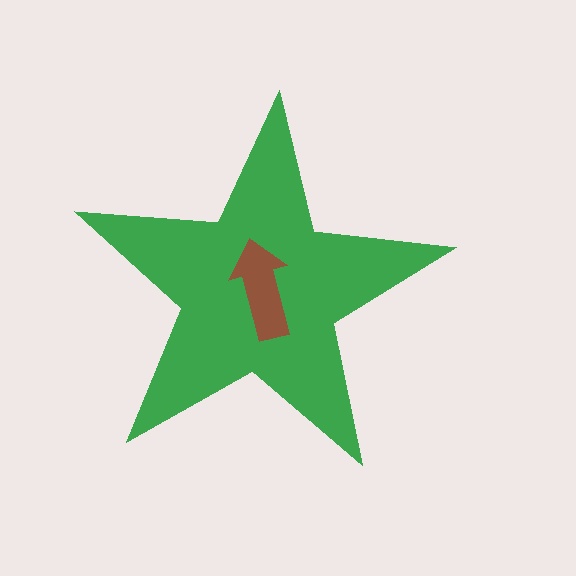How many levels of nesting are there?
2.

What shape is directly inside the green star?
The brown arrow.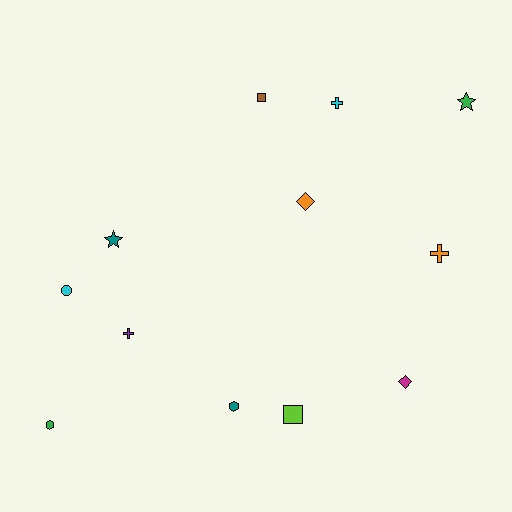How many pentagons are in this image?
There are no pentagons.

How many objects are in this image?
There are 12 objects.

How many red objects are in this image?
There are no red objects.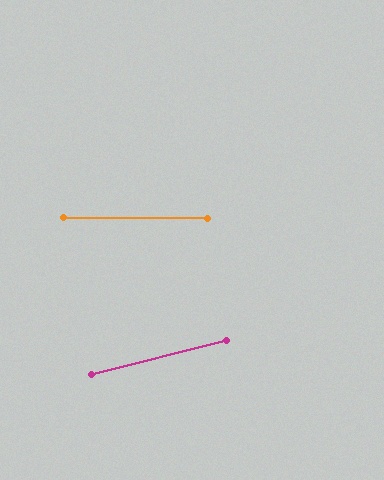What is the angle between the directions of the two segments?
Approximately 15 degrees.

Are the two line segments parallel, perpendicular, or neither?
Neither parallel nor perpendicular — they differ by about 15°.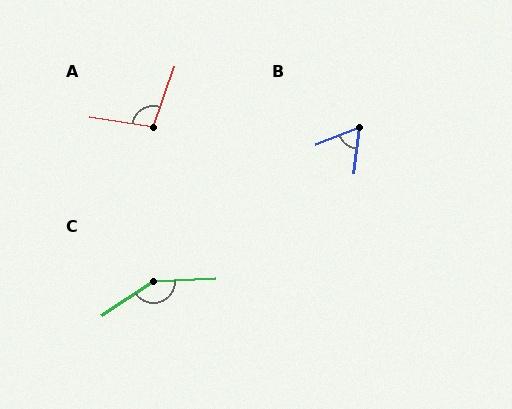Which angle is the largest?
C, at approximately 150 degrees.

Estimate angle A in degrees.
Approximately 101 degrees.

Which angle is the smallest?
B, at approximately 61 degrees.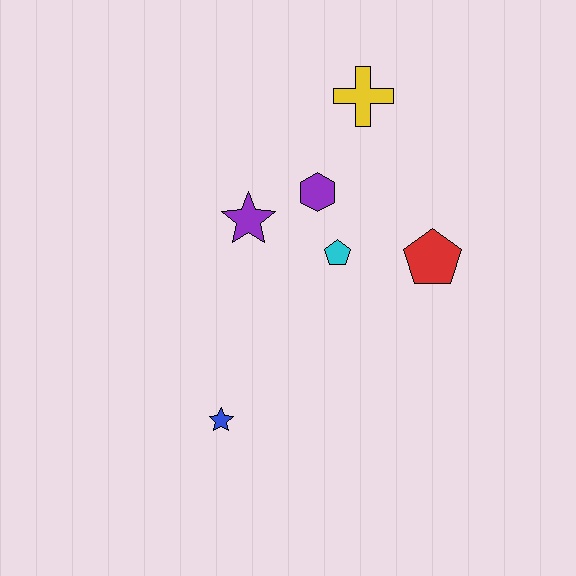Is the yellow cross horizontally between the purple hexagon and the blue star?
No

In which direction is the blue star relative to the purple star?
The blue star is below the purple star.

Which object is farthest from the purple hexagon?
The blue star is farthest from the purple hexagon.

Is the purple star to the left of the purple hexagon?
Yes